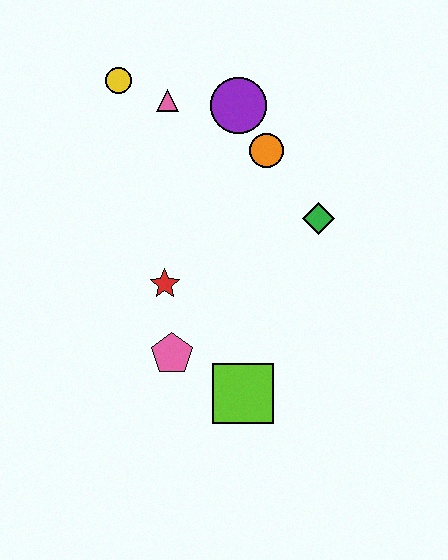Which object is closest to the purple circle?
The orange circle is closest to the purple circle.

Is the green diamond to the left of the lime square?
No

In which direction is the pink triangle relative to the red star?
The pink triangle is above the red star.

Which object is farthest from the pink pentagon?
The yellow circle is farthest from the pink pentagon.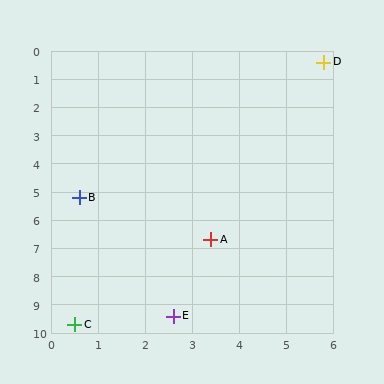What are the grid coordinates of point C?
Point C is at approximately (0.5, 9.7).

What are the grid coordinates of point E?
Point E is at approximately (2.6, 9.4).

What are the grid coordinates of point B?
Point B is at approximately (0.6, 5.2).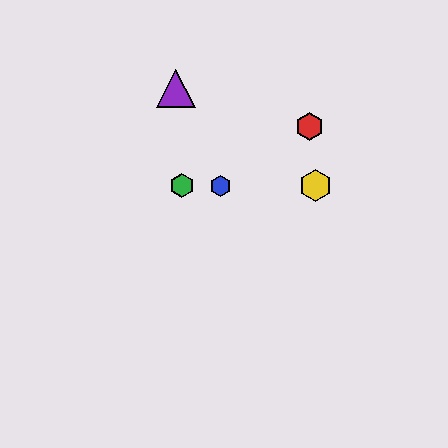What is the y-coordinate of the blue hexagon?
The blue hexagon is at y≈186.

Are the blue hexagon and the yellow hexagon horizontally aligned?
Yes, both are at y≈186.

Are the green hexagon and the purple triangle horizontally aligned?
No, the green hexagon is at y≈186 and the purple triangle is at y≈88.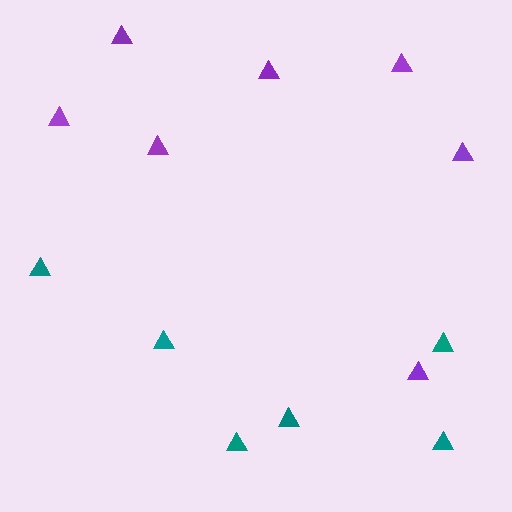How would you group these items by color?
There are 2 groups: one group of purple triangles (7) and one group of teal triangles (6).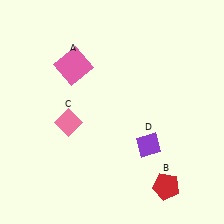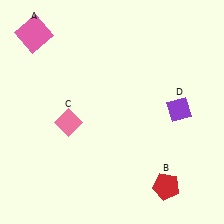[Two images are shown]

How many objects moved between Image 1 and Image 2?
2 objects moved between the two images.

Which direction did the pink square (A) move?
The pink square (A) moved left.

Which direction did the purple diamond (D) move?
The purple diamond (D) moved up.